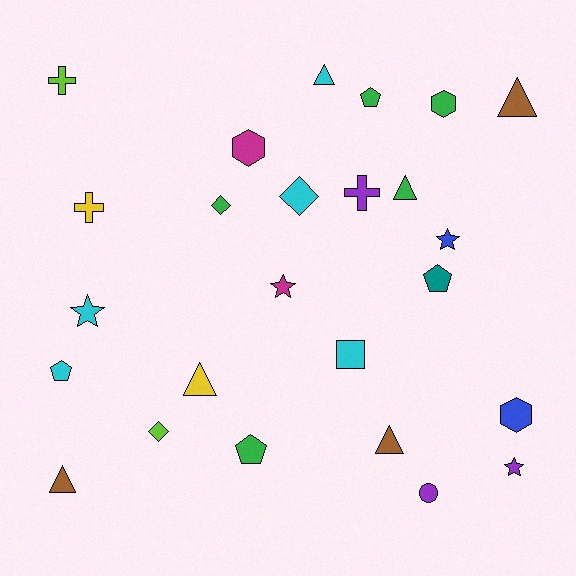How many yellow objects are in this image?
There are 2 yellow objects.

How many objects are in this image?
There are 25 objects.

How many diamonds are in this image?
There are 3 diamonds.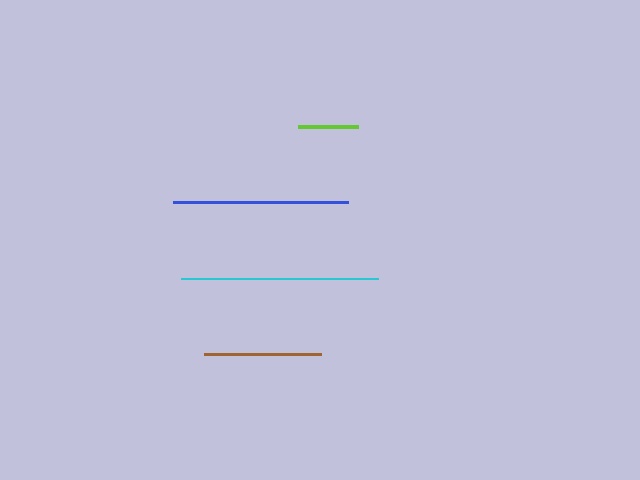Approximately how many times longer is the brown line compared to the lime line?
The brown line is approximately 1.9 times the length of the lime line.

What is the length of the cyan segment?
The cyan segment is approximately 197 pixels long.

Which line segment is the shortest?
The lime line is the shortest at approximately 60 pixels.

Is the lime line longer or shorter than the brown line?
The brown line is longer than the lime line.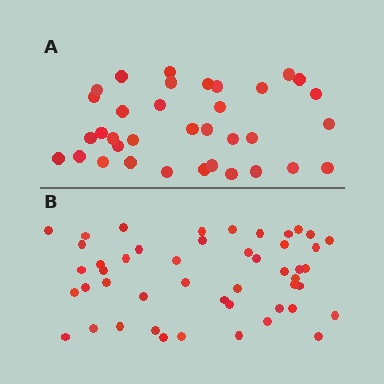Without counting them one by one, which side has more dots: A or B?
Region B (the bottom region) has more dots.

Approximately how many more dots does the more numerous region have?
Region B has approximately 15 more dots than region A.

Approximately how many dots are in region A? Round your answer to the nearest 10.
About 40 dots. (The exact count is 35, which rounds to 40.)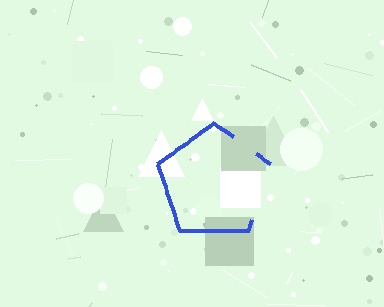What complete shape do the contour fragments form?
The contour fragments form a pentagon.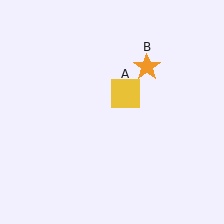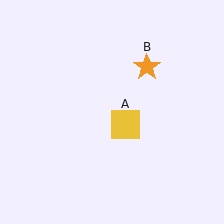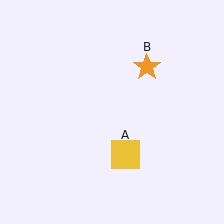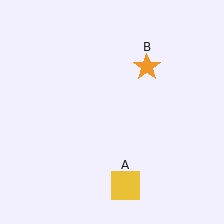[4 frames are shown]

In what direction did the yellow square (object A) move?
The yellow square (object A) moved down.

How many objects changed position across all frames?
1 object changed position: yellow square (object A).